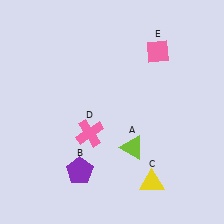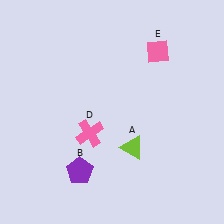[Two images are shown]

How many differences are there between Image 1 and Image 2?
There is 1 difference between the two images.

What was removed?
The yellow triangle (C) was removed in Image 2.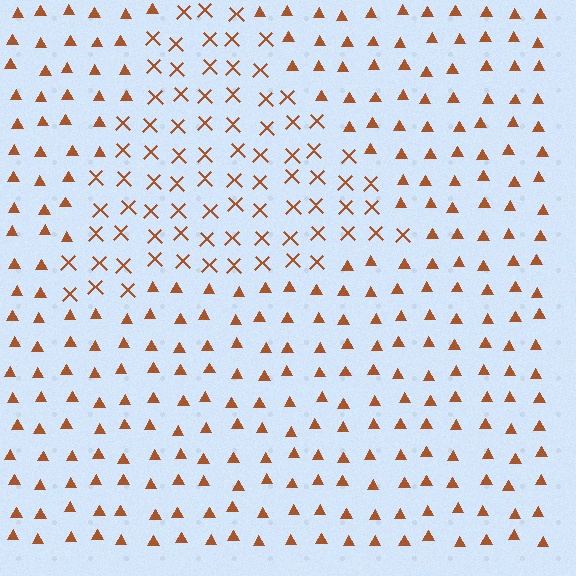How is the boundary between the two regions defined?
The boundary is defined by a change in element shape: X marks inside vs. triangles outside. All elements share the same color and spacing.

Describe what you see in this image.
The image is filled with small brown elements arranged in a uniform grid. A triangle-shaped region contains X marks, while the surrounding area contains triangles. The boundary is defined purely by the change in element shape.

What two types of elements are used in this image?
The image uses X marks inside the triangle region and triangles outside it.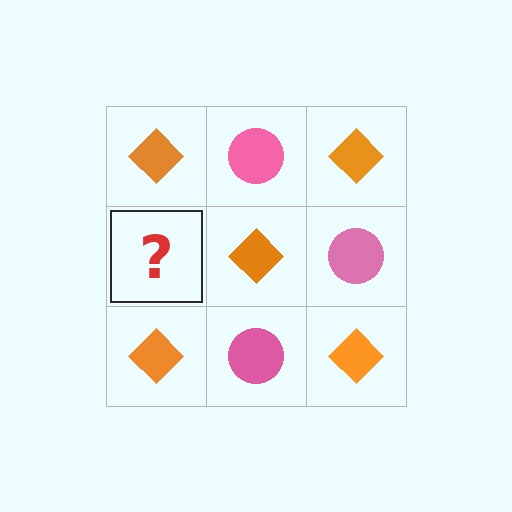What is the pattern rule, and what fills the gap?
The rule is that it alternates orange diamond and pink circle in a checkerboard pattern. The gap should be filled with a pink circle.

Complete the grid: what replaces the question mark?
The question mark should be replaced with a pink circle.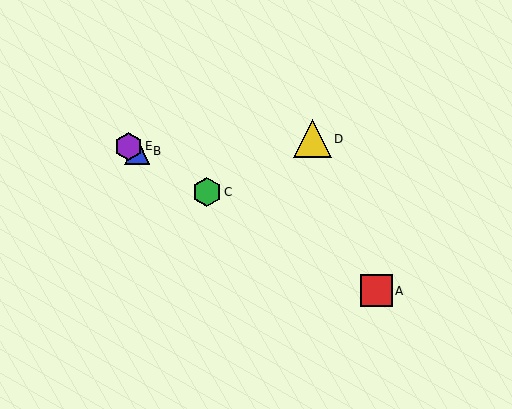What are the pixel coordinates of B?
Object B is at (137, 151).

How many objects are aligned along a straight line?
4 objects (A, B, C, E) are aligned along a straight line.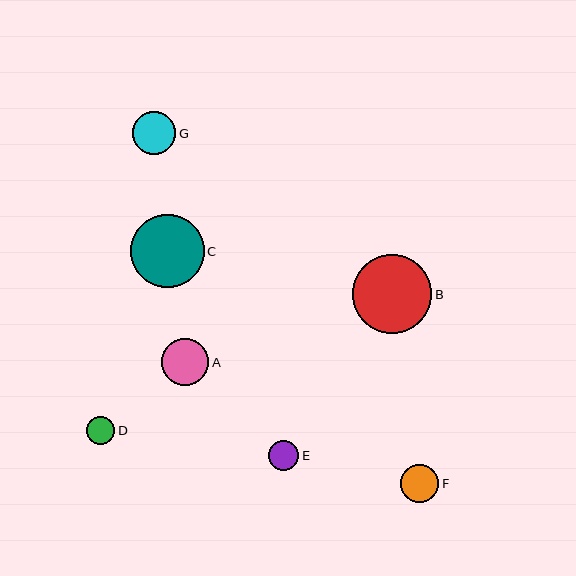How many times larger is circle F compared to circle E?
Circle F is approximately 1.3 times the size of circle E.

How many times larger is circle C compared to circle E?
Circle C is approximately 2.4 times the size of circle E.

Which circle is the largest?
Circle B is the largest with a size of approximately 79 pixels.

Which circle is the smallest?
Circle D is the smallest with a size of approximately 28 pixels.